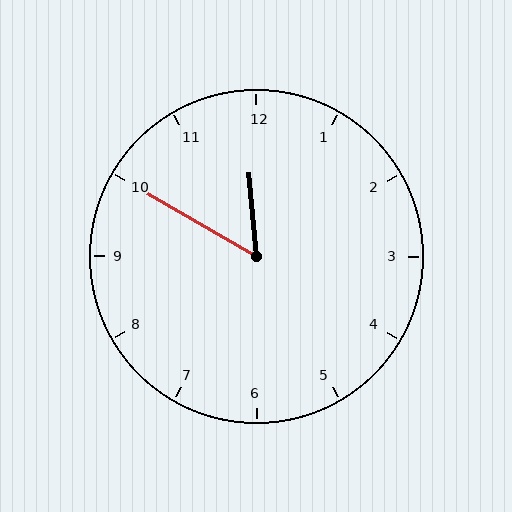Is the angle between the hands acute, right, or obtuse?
It is acute.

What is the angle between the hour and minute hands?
Approximately 55 degrees.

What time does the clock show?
11:50.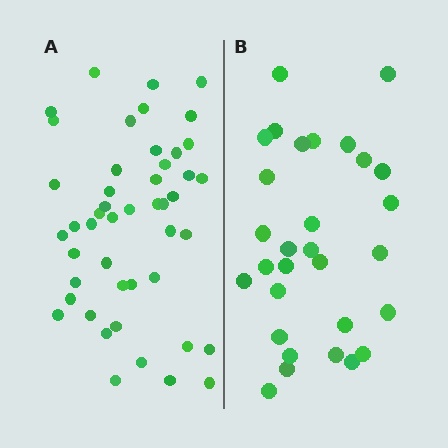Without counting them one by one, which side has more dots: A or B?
Region A (the left region) has more dots.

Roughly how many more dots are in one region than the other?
Region A has approximately 15 more dots than region B.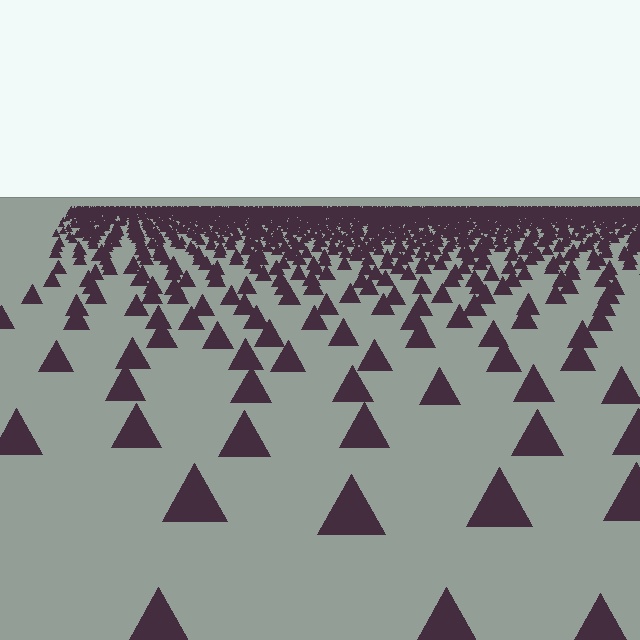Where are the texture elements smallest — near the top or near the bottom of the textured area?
Near the top.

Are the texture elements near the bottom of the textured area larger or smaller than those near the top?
Larger. Near the bottom, elements are closer to the viewer and appear at a bigger on-screen size.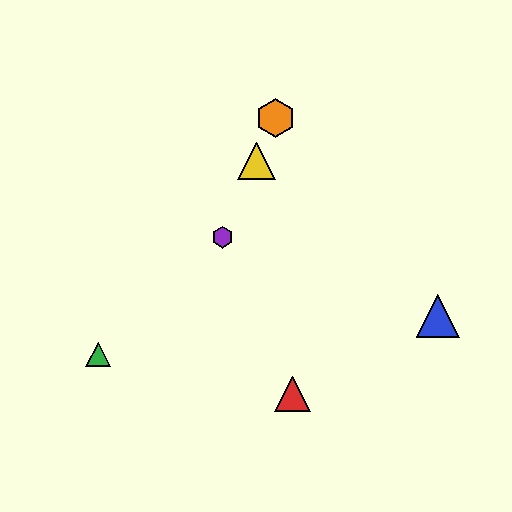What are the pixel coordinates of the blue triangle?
The blue triangle is at (438, 316).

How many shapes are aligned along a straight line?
3 shapes (the yellow triangle, the purple hexagon, the orange hexagon) are aligned along a straight line.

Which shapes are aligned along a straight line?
The yellow triangle, the purple hexagon, the orange hexagon are aligned along a straight line.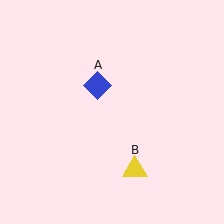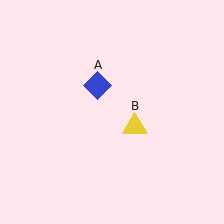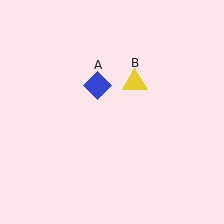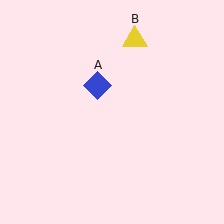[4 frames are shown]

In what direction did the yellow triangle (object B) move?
The yellow triangle (object B) moved up.